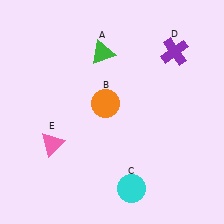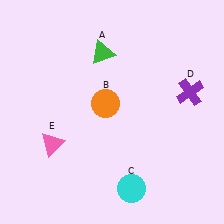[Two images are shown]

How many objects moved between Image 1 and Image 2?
1 object moved between the two images.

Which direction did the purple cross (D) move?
The purple cross (D) moved down.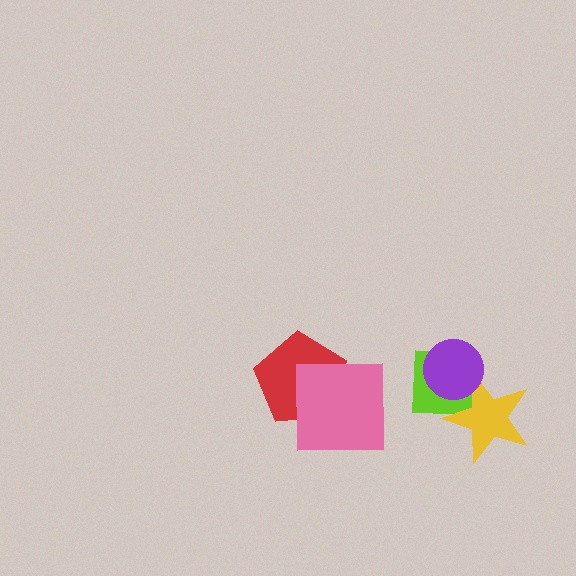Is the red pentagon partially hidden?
Yes, it is partially covered by another shape.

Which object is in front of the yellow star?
The purple circle is in front of the yellow star.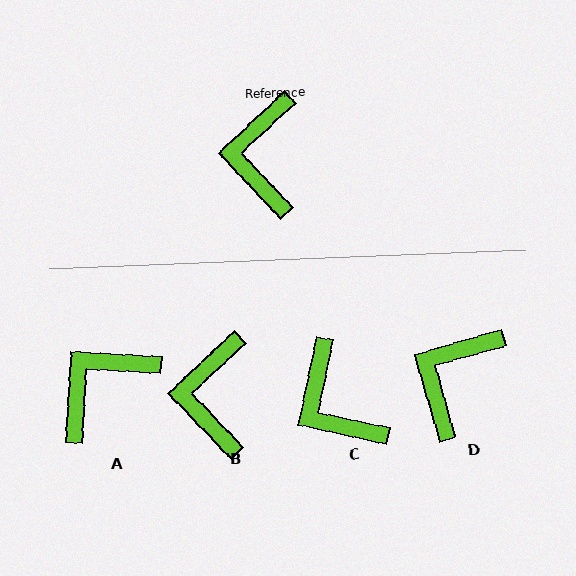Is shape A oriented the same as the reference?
No, it is off by about 46 degrees.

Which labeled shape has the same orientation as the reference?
B.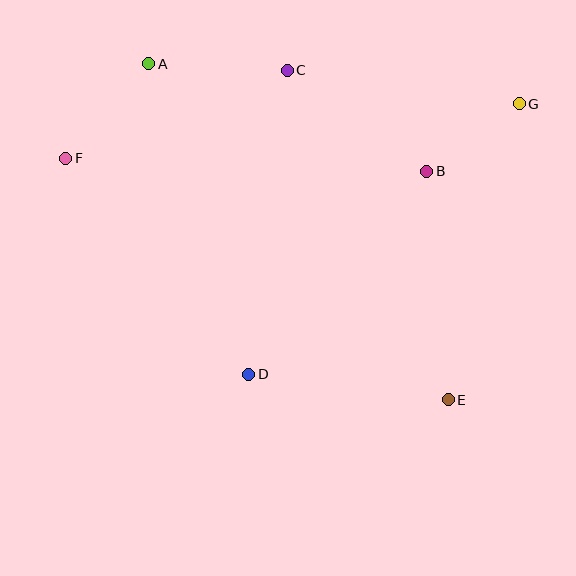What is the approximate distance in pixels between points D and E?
The distance between D and E is approximately 201 pixels.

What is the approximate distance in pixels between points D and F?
The distance between D and F is approximately 283 pixels.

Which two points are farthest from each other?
Points F and G are farthest from each other.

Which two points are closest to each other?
Points B and G are closest to each other.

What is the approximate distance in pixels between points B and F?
The distance between B and F is approximately 361 pixels.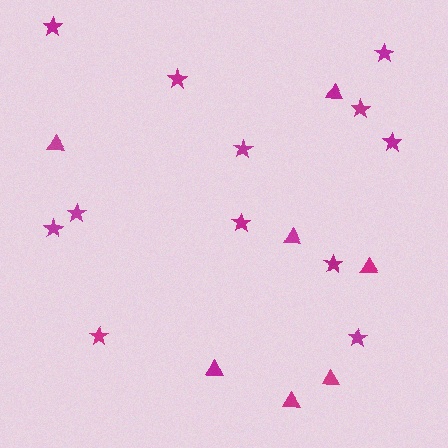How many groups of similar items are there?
There are 2 groups: one group of triangles (7) and one group of stars (12).